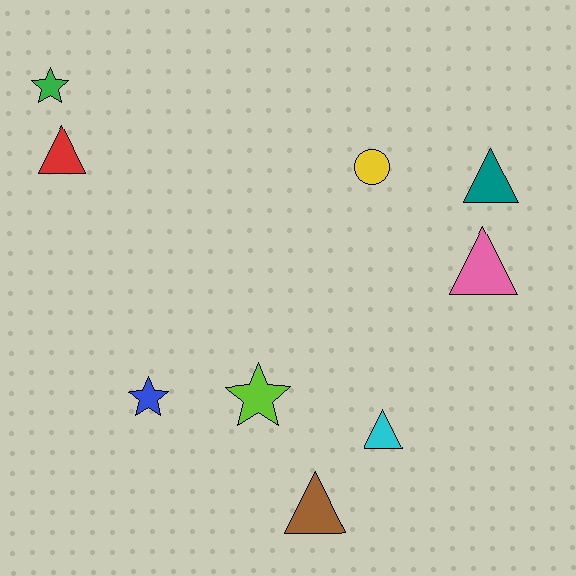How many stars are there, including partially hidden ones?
There are 3 stars.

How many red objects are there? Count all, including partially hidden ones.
There is 1 red object.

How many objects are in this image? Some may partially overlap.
There are 9 objects.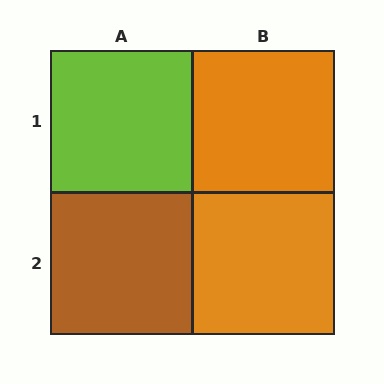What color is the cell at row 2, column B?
Orange.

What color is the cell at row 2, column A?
Brown.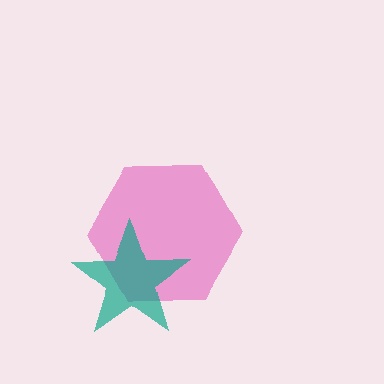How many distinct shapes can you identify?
There are 2 distinct shapes: a pink hexagon, a teal star.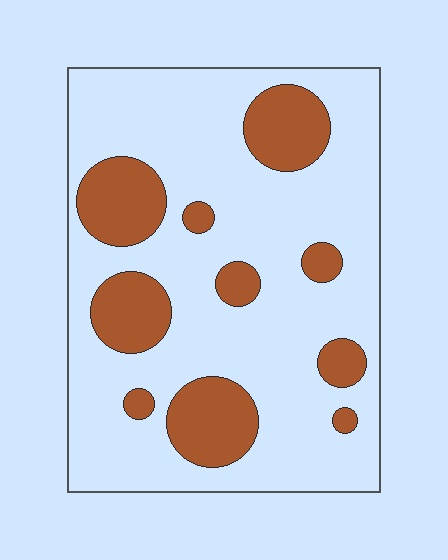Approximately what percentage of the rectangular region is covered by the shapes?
Approximately 25%.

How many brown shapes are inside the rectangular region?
10.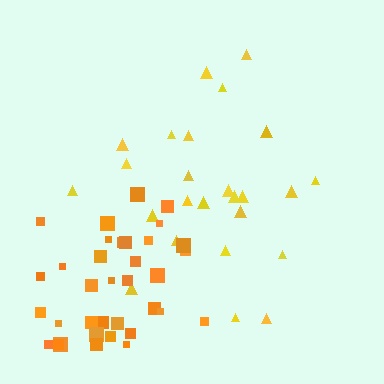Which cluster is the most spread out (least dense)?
Yellow.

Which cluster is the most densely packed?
Orange.